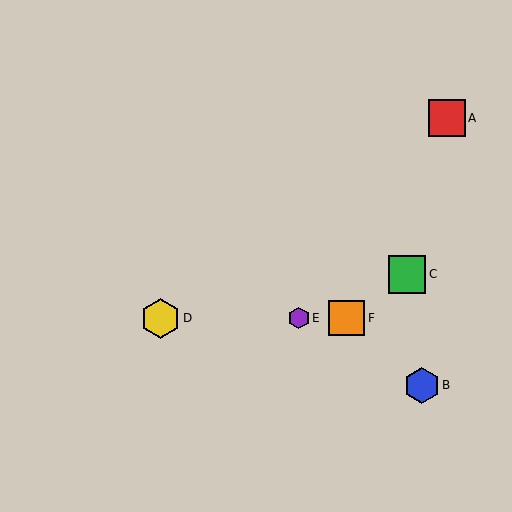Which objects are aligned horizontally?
Objects D, E, F are aligned horizontally.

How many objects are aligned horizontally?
3 objects (D, E, F) are aligned horizontally.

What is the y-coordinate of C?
Object C is at y≈274.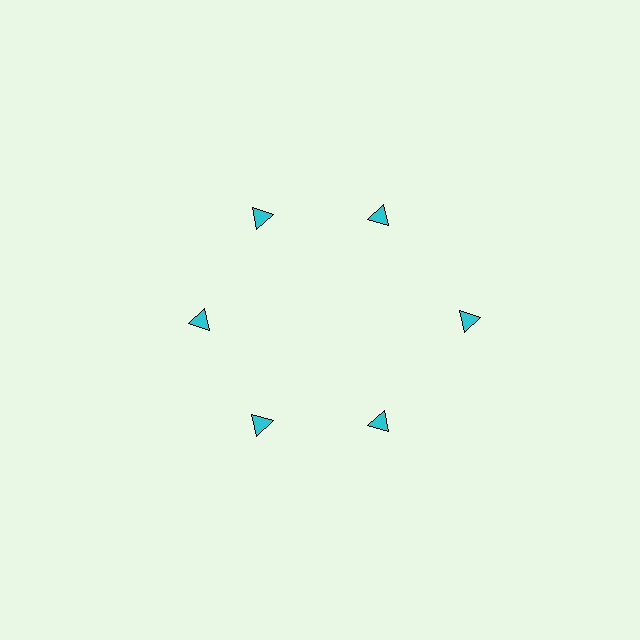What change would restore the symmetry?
The symmetry would be restored by moving it inward, back onto the ring so that all 6 triangles sit at equal angles and equal distance from the center.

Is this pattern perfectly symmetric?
No. The 6 cyan triangles are arranged in a ring, but one element near the 3 o'clock position is pushed outward from the center, breaking the 6-fold rotational symmetry.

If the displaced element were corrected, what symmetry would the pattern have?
It would have 6-fold rotational symmetry — the pattern would map onto itself every 60 degrees.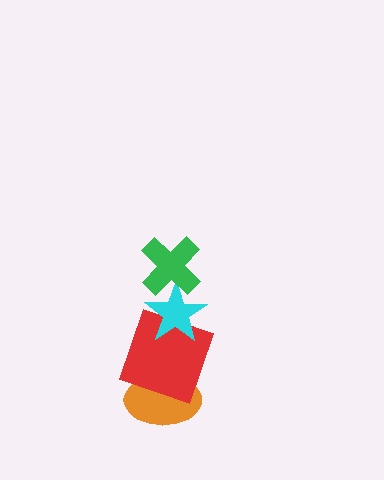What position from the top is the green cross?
The green cross is 1st from the top.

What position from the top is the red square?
The red square is 3rd from the top.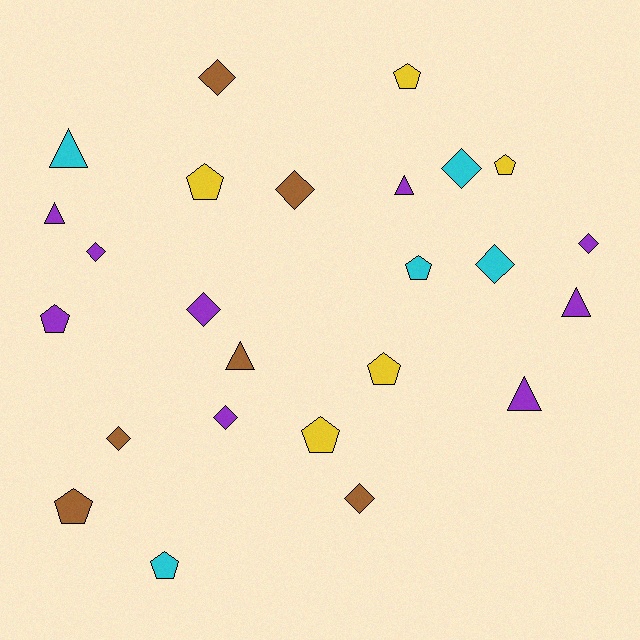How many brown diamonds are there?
There are 4 brown diamonds.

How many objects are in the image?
There are 25 objects.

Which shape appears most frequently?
Diamond, with 10 objects.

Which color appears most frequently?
Purple, with 9 objects.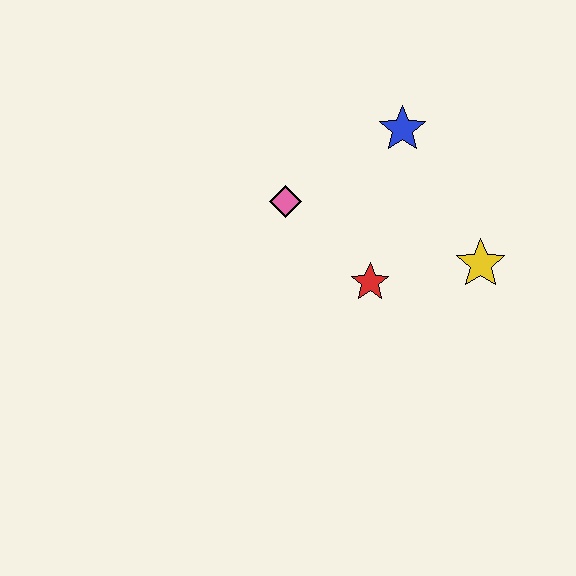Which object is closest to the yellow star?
The red star is closest to the yellow star.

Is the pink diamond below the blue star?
Yes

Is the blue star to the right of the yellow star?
No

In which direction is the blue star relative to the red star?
The blue star is above the red star.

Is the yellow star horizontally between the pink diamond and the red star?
No